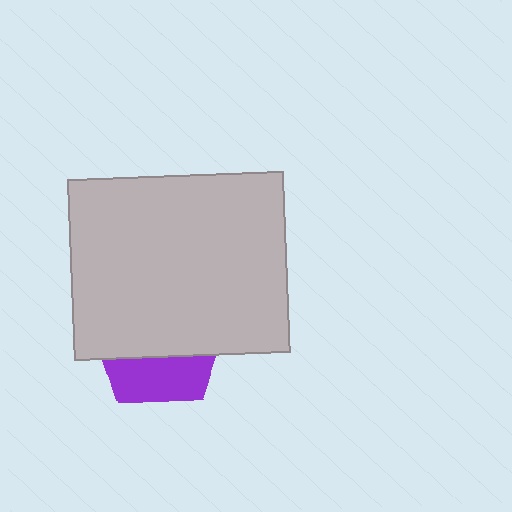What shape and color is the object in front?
The object in front is a light gray rectangle.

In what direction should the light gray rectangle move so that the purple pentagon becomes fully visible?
The light gray rectangle should move up. That is the shortest direction to clear the overlap and leave the purple pentagon fully visible.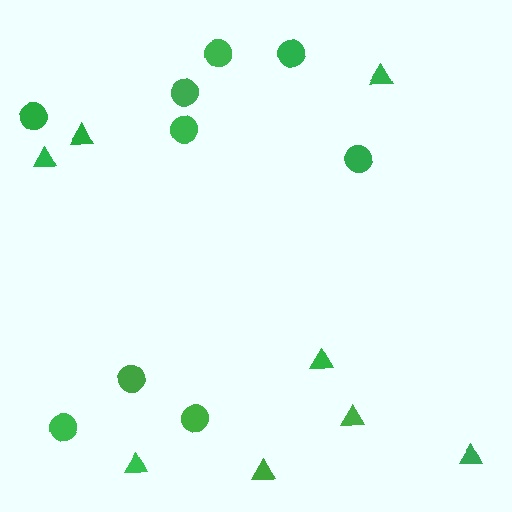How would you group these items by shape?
There are 2 groups: one group of circles (9) and one group of triangles (8).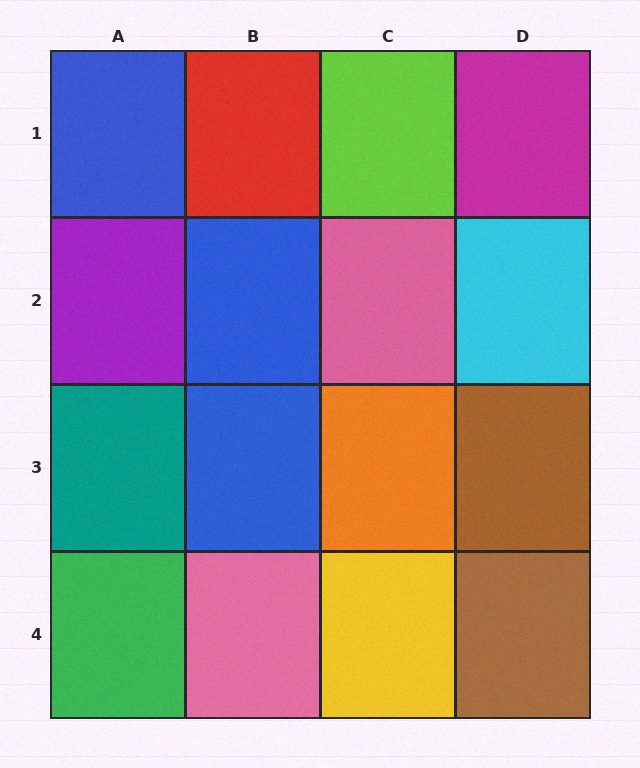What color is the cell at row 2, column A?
Purple.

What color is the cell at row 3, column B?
Blue.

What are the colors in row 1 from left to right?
Blue, red, lime, magenta.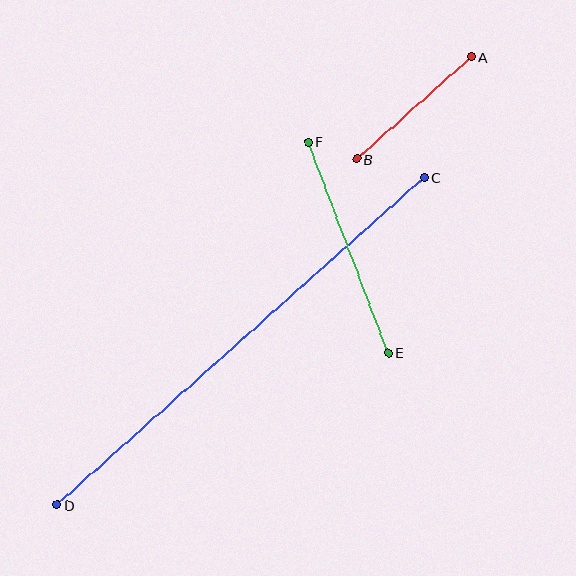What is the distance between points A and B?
The distance is approximately 154 pixels.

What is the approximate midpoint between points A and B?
The midpoint is at approximately (414, 108) pixels.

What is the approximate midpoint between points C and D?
The midpoint is at approximately (241, 341) pixels.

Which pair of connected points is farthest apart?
Points C and D are farthest apart.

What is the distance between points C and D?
The distance is approximately 492 pixels.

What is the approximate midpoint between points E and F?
The midpoint is at approximately (348, 247) pixels.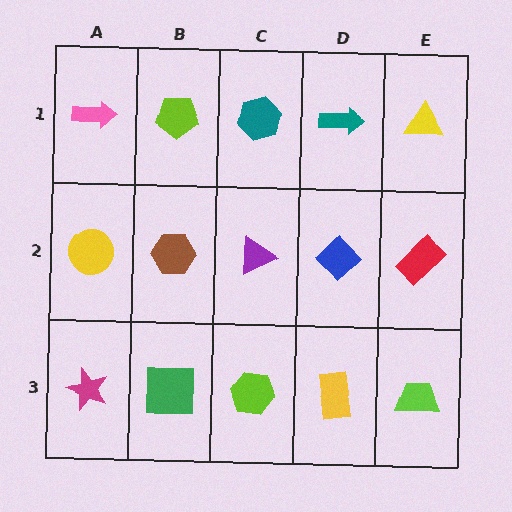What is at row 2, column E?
A red rectangle.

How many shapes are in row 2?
5 shapes.